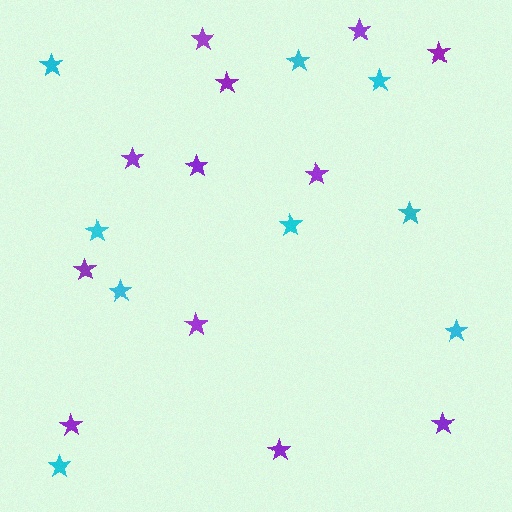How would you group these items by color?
There are 2 groups: one group of purple stars (12) and one group of cyan stars (9).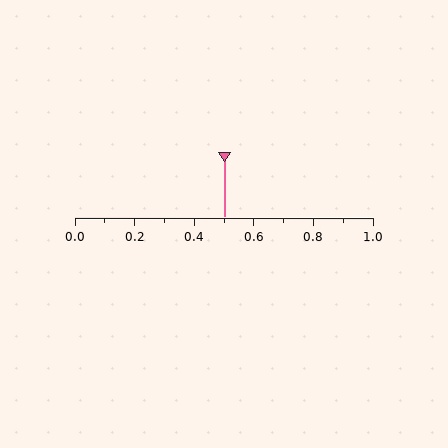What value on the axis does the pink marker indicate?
The marker indicates approximately 0.5.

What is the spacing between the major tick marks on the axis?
The major ticks are spaced 0.2 apart.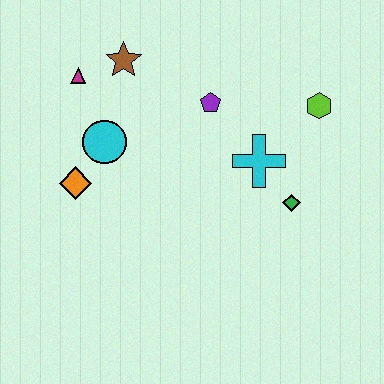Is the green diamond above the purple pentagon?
No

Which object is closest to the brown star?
The magenta triangle is closest to the brown star.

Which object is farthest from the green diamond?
The magenta triangle is farthest from the green diamond.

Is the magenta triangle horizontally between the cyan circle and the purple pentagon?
No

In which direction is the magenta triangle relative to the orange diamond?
The magenta triangle is above the orange diamond.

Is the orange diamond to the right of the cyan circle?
No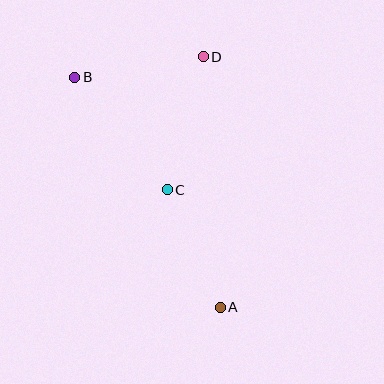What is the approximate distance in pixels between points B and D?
The distance between B and D is approximately 130 pixels.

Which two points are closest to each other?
Points A and C are closest to each other.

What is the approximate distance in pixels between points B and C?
The distance between B and C is approximately 146 pixels.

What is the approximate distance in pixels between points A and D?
The distance between A and D is approximately 251 pixels.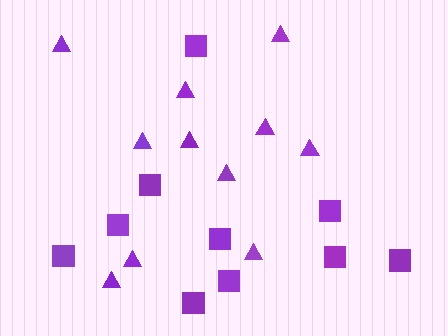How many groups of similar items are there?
There are 2 groups: one group of triangles (11) and one group of squares (10).